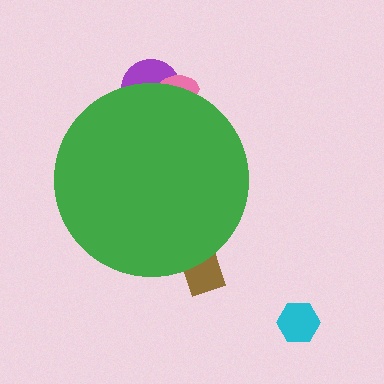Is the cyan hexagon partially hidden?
No, the cyan hexagon is fully visible.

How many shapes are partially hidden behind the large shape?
3 shapes are partially hidden.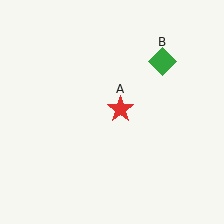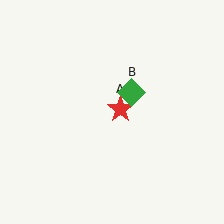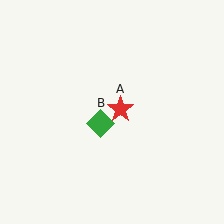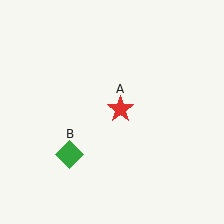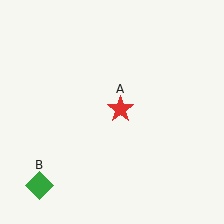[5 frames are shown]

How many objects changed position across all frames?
1 object changed position: green diamond (object B).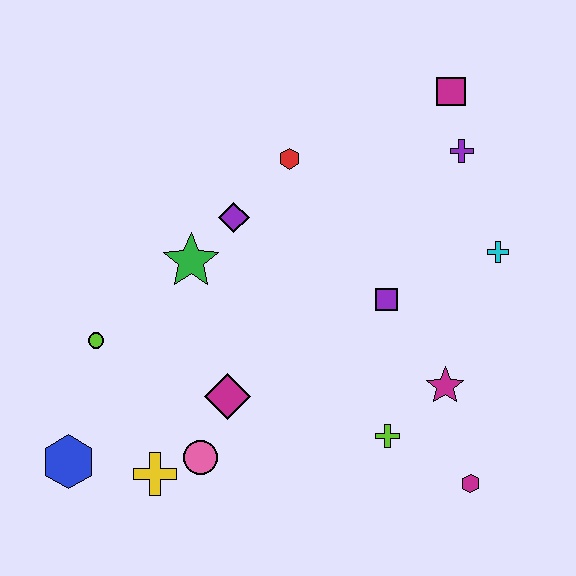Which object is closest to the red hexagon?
The purple diamond is closest to the red hexagon.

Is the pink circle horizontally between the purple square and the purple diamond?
No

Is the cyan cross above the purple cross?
No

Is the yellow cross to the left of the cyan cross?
Yes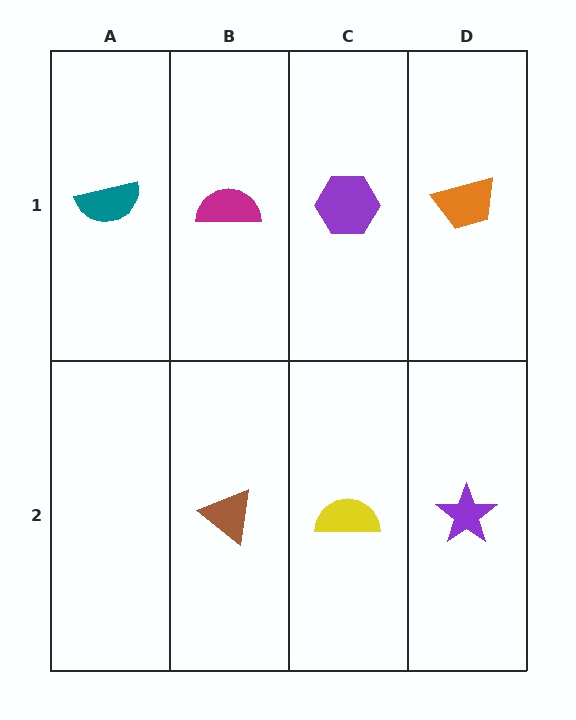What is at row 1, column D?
An orange trapezoid.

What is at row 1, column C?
A purple hexagon.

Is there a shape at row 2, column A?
No, that cell is empty.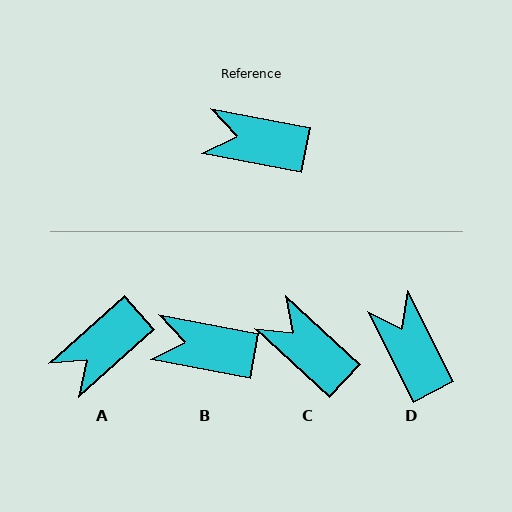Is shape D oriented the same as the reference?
No, it is off by about 52 degrees.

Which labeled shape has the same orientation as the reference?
B.